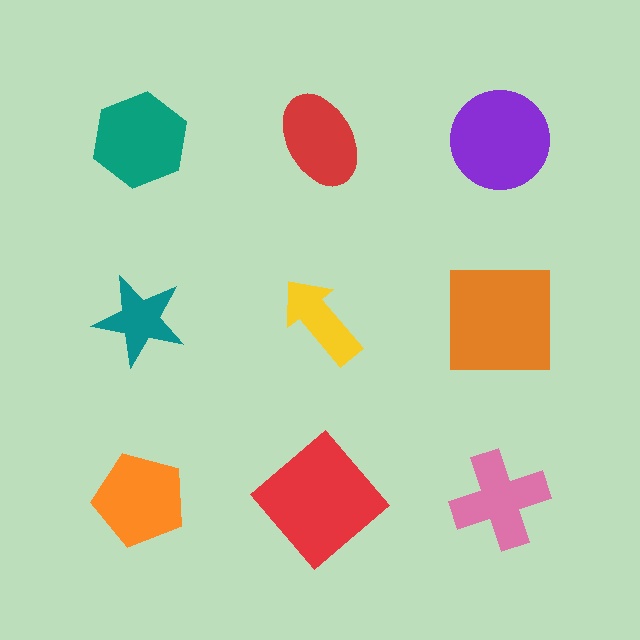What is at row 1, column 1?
A teal hexagon.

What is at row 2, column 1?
A teal star.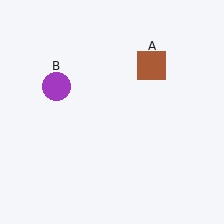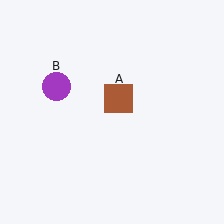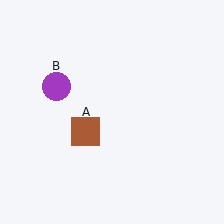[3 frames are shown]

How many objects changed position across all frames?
1 object changed position: brown square (object A).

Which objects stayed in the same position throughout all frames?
Purple circle (object B) remained stationary.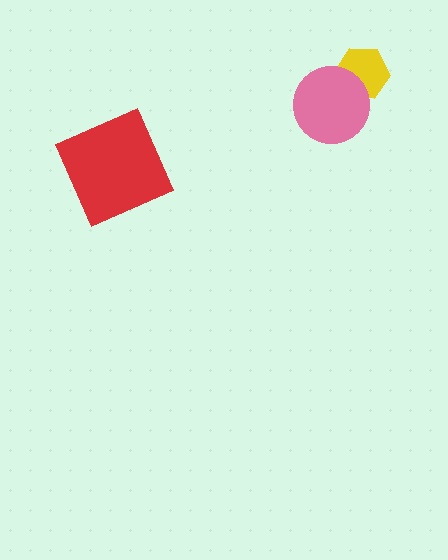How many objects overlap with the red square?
0 objects overlap with the red square.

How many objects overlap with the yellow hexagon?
1 object overlaps with the yellow hexagon.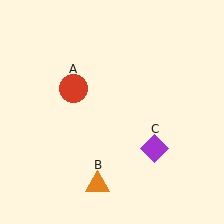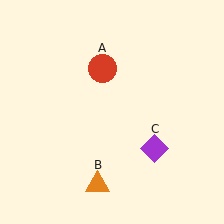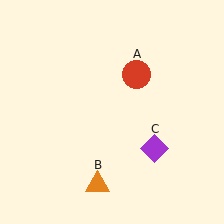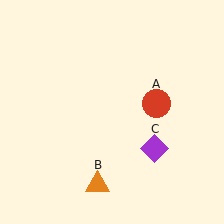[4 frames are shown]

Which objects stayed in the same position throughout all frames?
Orange triangle (object B) and purple diamond (object C) remained stationary.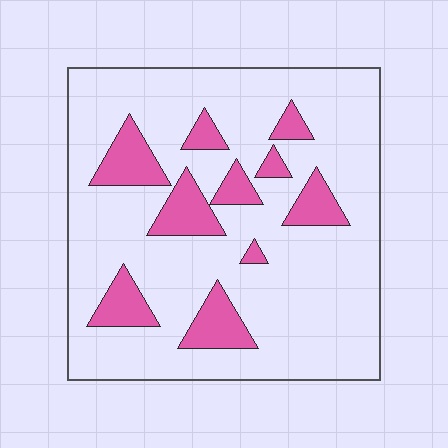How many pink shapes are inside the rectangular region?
10.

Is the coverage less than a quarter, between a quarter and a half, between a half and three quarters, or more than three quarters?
Less than a quarter.